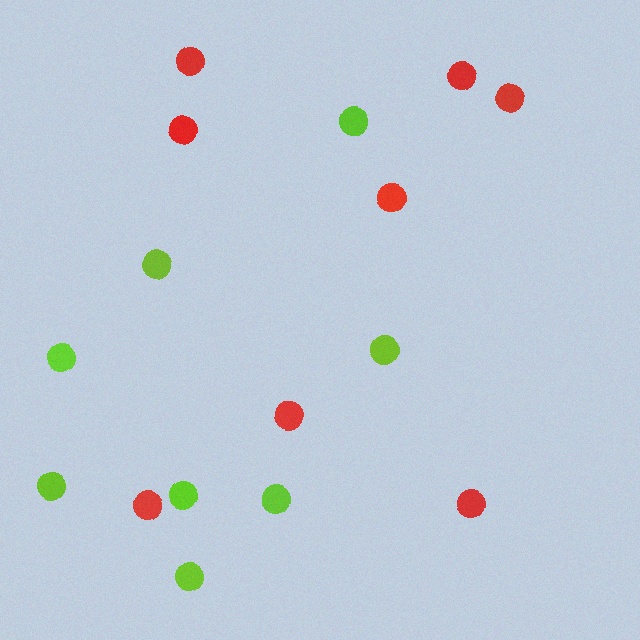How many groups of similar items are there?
There are 2 groups: one group of lime circles (8) and one group of red circles (8).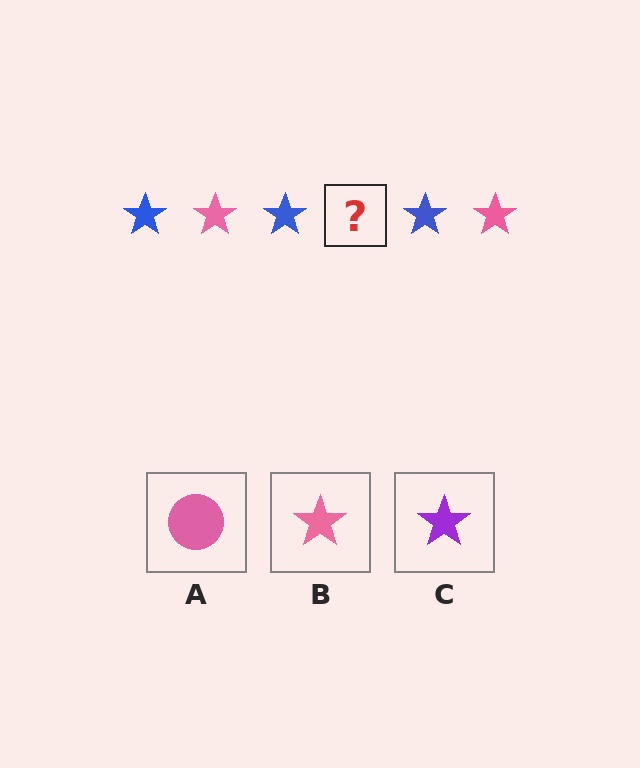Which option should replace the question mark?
Option B.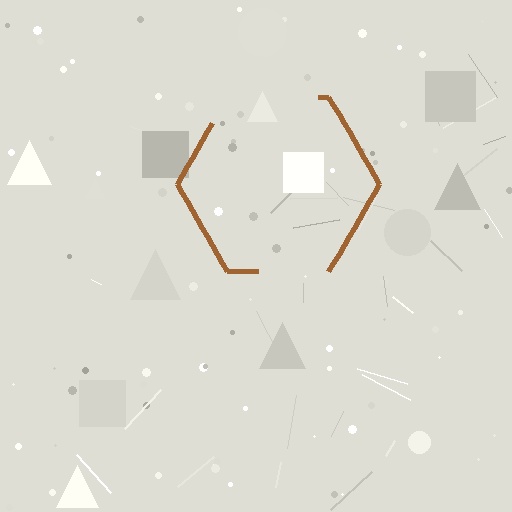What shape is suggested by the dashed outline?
The dashed outline suggests a hexagon.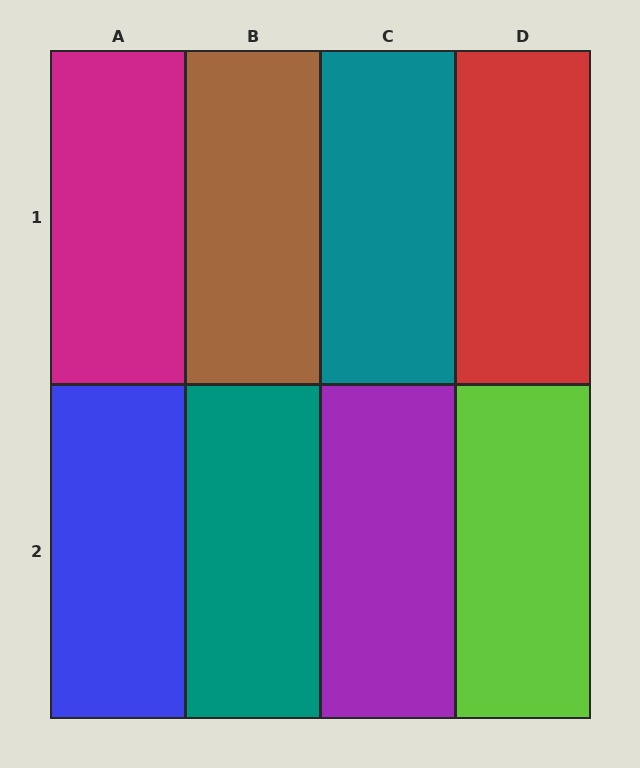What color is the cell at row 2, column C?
Purple.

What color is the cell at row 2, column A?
Blue.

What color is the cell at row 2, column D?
Lime.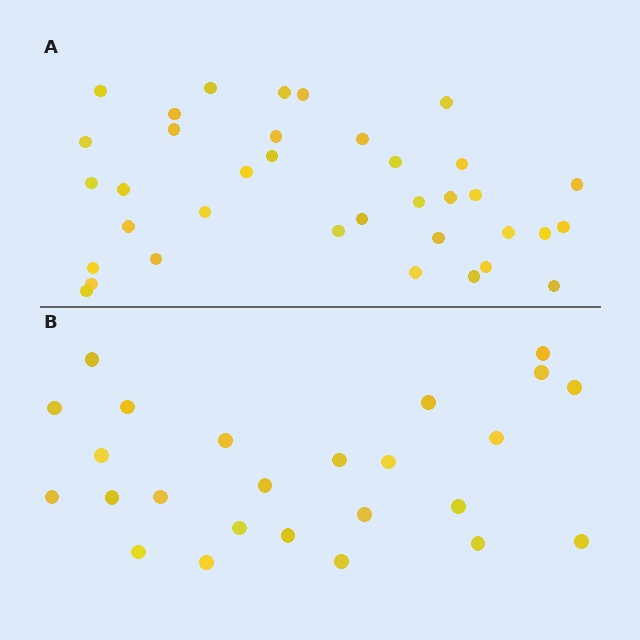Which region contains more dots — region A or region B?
Region A (the top region) has more dots.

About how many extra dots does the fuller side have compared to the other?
Region A has roughly 12 or so more dots than region B.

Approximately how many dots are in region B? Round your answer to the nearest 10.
About 20 dots. (The exact count is 25, which rounds to 20.)